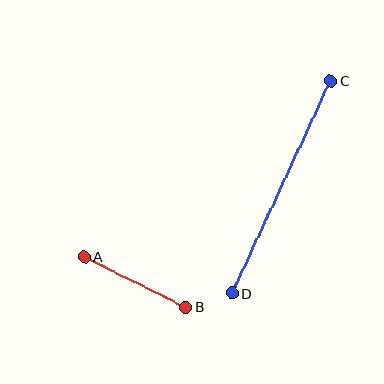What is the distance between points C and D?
The distance is approximately 234 pixels.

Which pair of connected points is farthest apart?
Points C and D are farthest apart.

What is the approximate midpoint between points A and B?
The midpoint is at approximately (135, 282) pixels.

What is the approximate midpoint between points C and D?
The midpoint is at approximately (281, 187) pixels.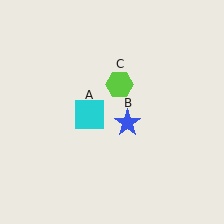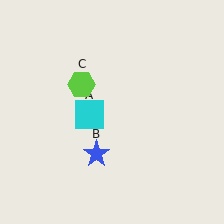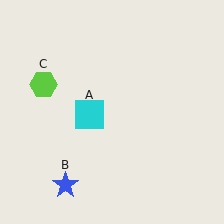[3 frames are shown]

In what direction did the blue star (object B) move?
The blue star (object B) moved down and to the left.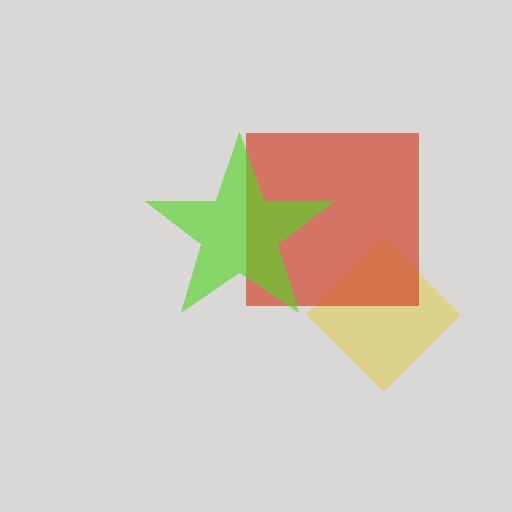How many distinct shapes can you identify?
There are 3 distinct shapes: a yellow diamond, a red square, a lime star.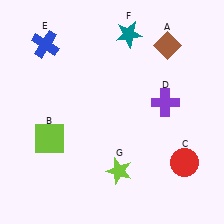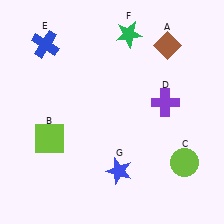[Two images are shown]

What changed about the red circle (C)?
In Image 1, C is red. In Image 2, it changed to lime.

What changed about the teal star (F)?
In Image 1, F is teal. In Image 2, it changed to green.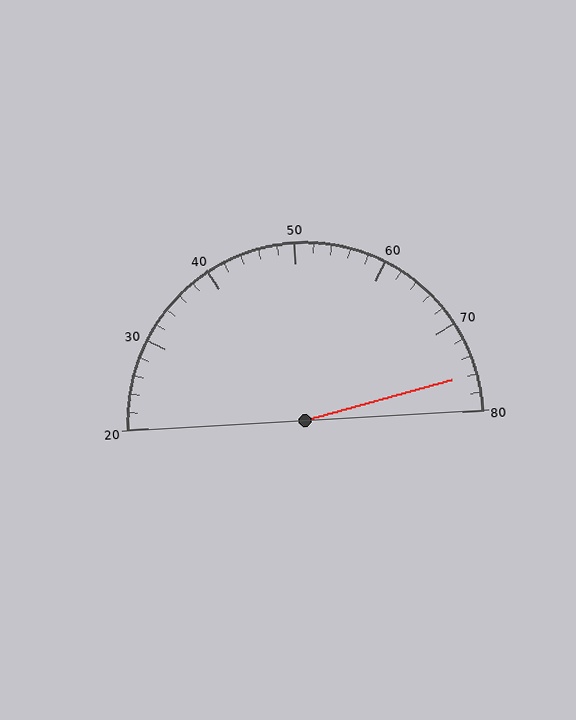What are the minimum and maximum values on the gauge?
The gauge ranges from 20 to 80.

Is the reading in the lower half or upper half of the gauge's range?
The reading is in the upper half of the range (20 to 80).